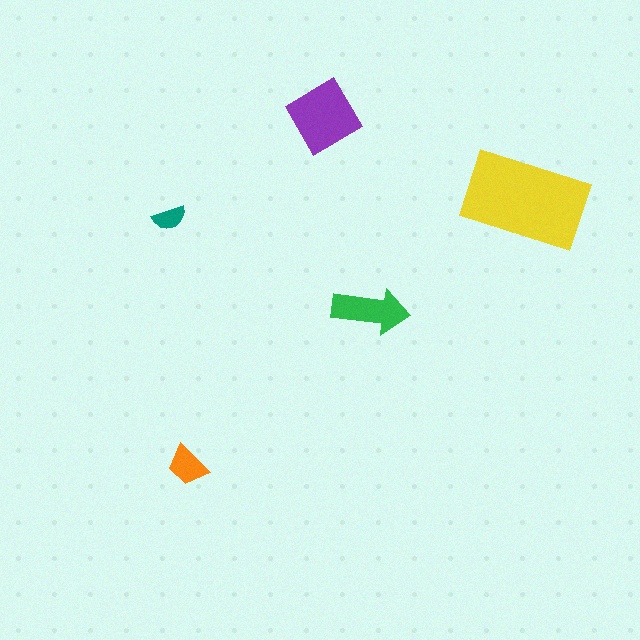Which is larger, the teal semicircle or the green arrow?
The green arrow.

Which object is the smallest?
The teal semicircle.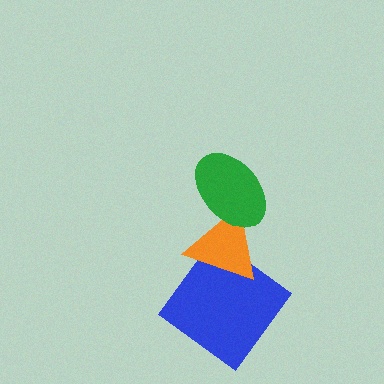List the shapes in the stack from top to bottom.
From top to bottom: the green ellipse, the orange triangle, the blue diamond.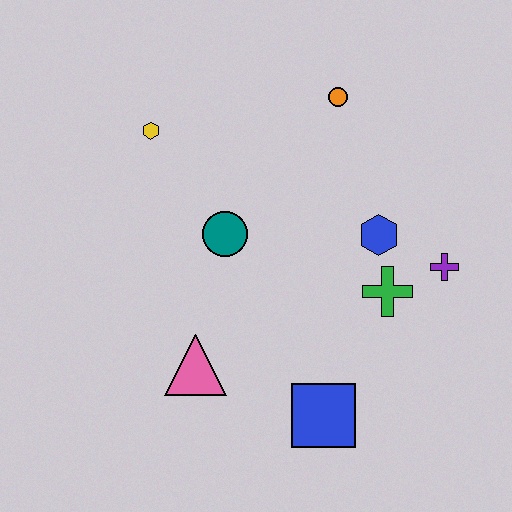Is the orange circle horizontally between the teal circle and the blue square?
No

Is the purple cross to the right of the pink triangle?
Yes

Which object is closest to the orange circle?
The blue hexagon is closest to the orange circle.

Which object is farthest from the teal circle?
The purple cross is farthest from the teal circle.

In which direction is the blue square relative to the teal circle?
The blue square is below the teal circle.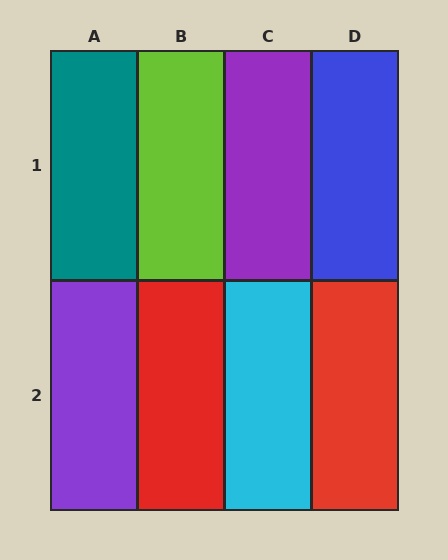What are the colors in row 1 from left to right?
Teal, lime, purple, blue.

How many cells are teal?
1 cell is teal.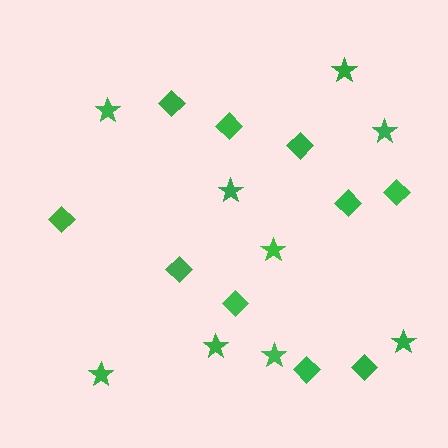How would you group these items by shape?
There are 2 groups: one group of diamonds (10) and one group of stars (9).